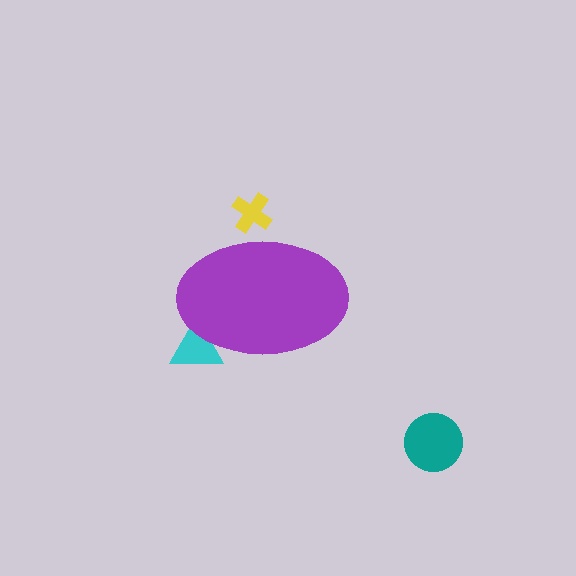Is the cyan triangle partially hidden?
Yes, the cyan triangle is partially hidden behind the purple ellipse.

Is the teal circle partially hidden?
No, the teal circle is fully visible.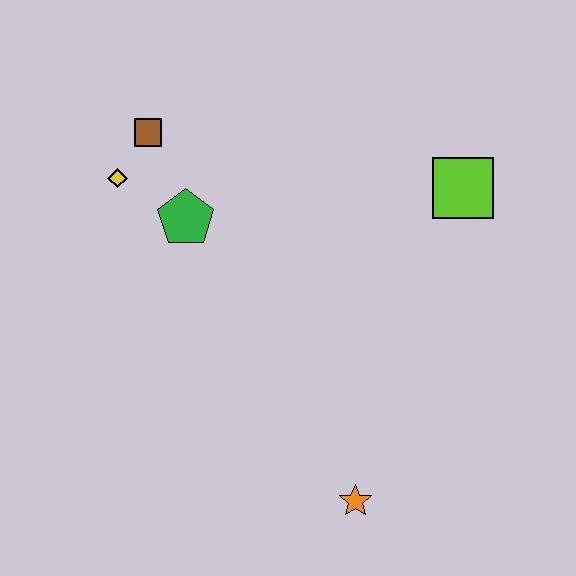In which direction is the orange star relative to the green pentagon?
The orange star is below the green pentagon.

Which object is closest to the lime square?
The green pentagon is closest to the lime square.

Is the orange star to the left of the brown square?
No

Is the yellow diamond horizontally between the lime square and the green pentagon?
No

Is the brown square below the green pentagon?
No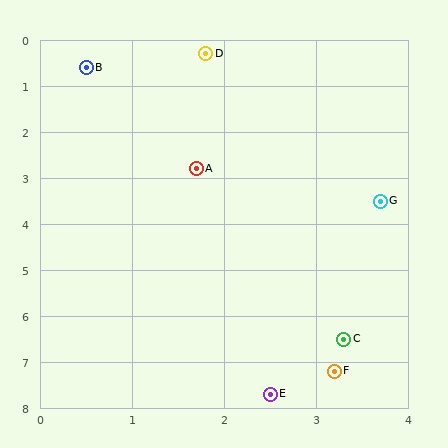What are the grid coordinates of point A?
Point A is at approximately (1.7, 2.8).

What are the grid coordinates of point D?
Point D is at approximately (1.8, 0.3).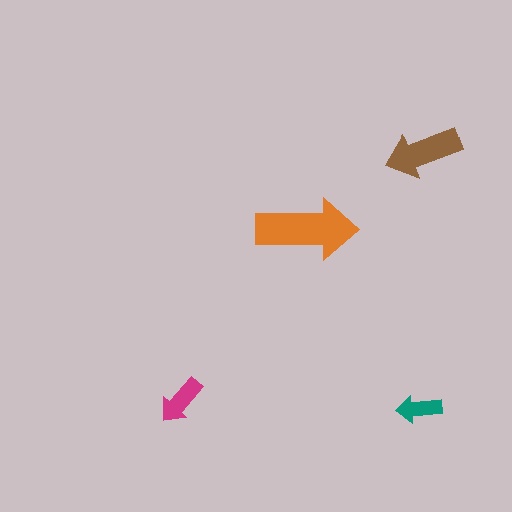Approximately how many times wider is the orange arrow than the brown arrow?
About 1.5 times wider.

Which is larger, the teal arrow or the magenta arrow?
The magenta one.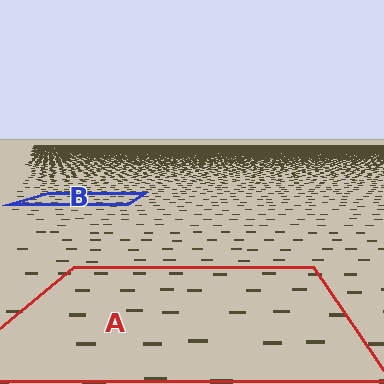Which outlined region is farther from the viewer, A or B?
Region B is farther from the viewer — the texture elements inside it appear smaller and more densely packed.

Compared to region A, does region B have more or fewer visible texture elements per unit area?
Region B has more texture elements per unit area — they are packed more densely because it is farther away.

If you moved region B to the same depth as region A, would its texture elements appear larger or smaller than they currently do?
They would appear larger. At a closer depth, the same texture elements are projected at a bigger on-screen size.